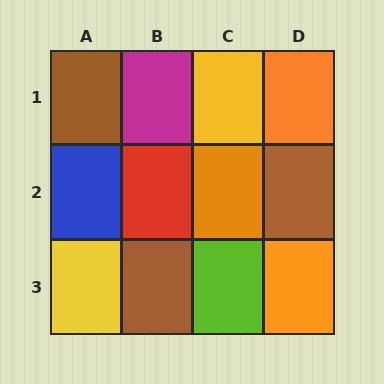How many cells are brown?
3 cells are brown.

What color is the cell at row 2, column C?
Orange.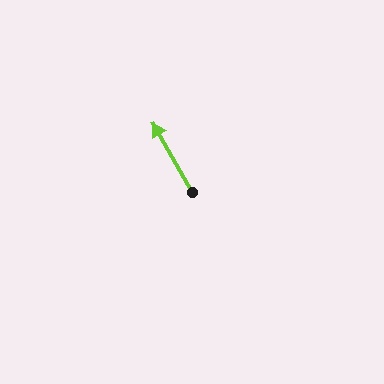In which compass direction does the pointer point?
Northwest.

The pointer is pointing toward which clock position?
Roughly 11 o'clock.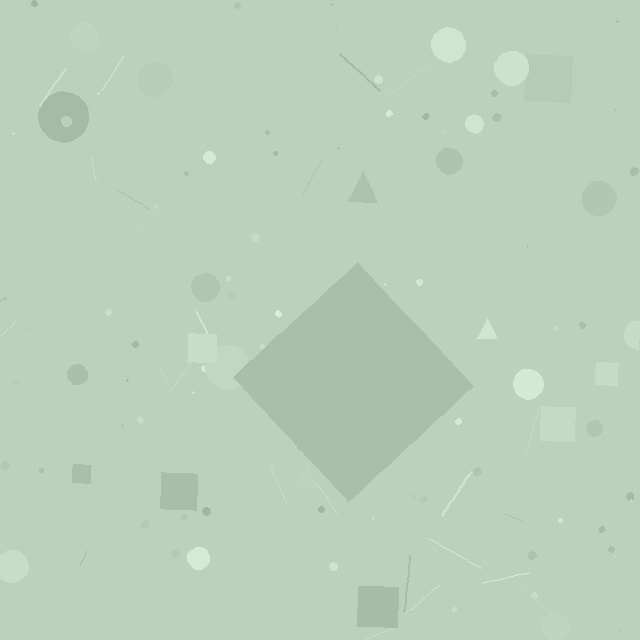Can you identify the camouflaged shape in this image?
The camouflaged shape is a diamond.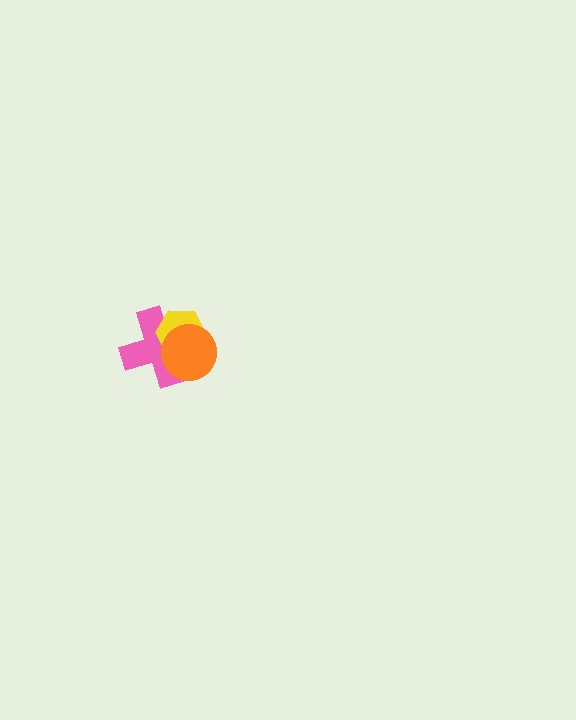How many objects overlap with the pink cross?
2 objects overlap with the pink cross.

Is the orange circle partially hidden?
No, no other shape covers it.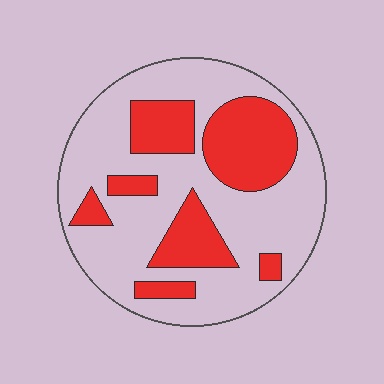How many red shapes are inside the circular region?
7.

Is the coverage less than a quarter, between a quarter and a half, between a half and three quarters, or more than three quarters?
Between a quarter and a half.